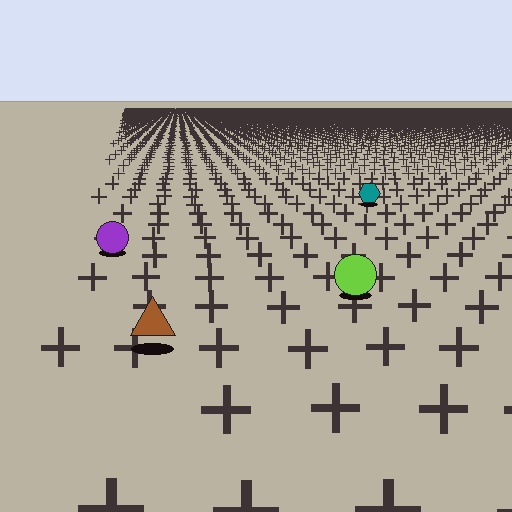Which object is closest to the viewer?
The brown triangle is closest. The texture marks near it are larger and more spread out.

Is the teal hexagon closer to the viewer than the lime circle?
No. The lime circle is closer — you can tell from the texture gradient: the ground texture is coarser near it.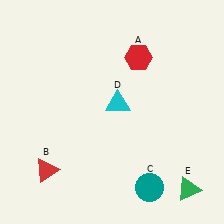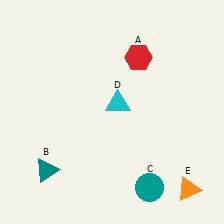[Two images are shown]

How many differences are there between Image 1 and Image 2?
There are 2 differences between the two images.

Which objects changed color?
B changed from red to teal. E changed from green to orange.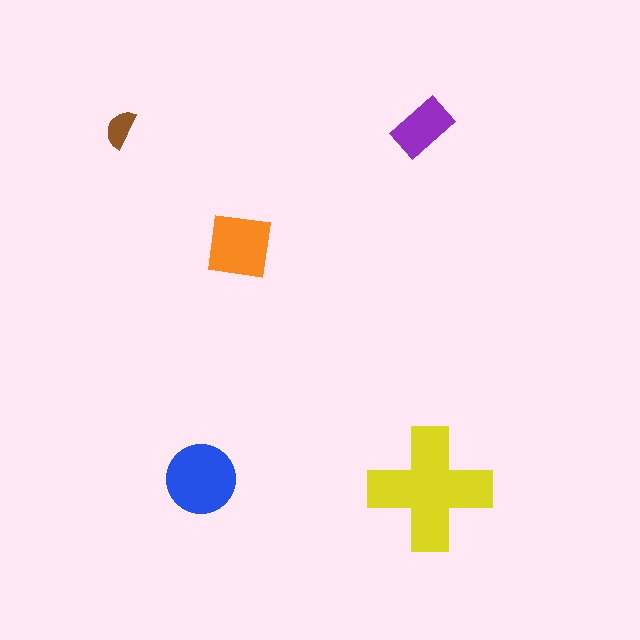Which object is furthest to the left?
The brown semicircle is leftmost.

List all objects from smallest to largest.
The brown semicircle, the purple rectangle, the orange square, the blue circle, the yellow cross.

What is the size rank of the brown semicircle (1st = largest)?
5th.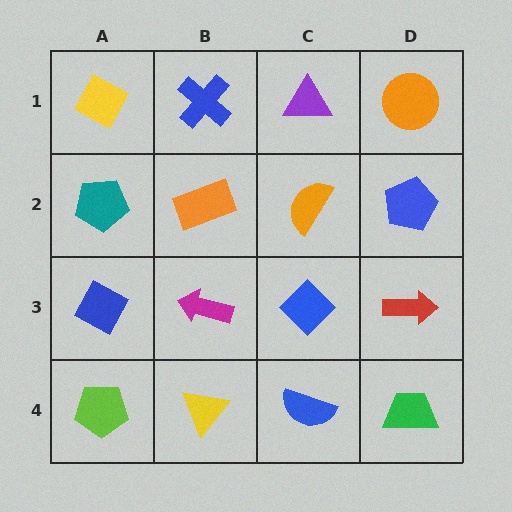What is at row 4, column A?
A lime pentagon.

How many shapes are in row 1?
4 shapes.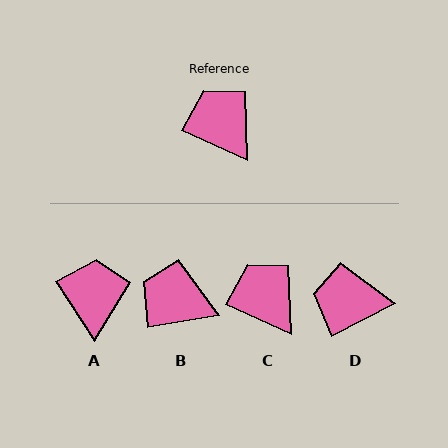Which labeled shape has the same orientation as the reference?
C.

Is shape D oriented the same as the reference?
No, it is off by about 51 degrees.